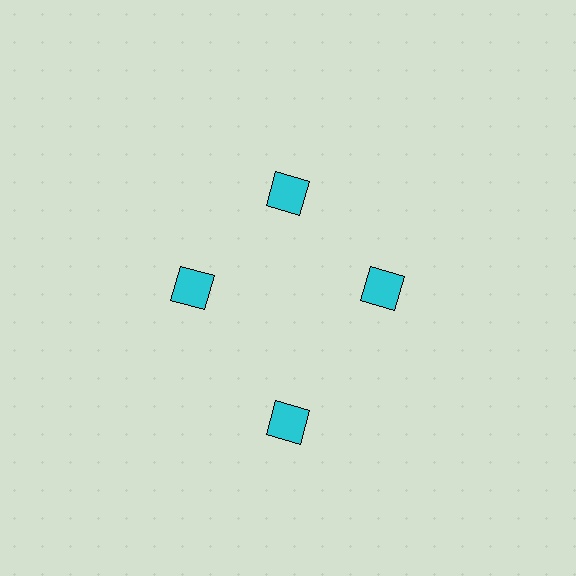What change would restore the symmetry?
The symmetry would be restored by moving it inward, back onto the ring so that all 4 diamonds sit at equal angles and equal distance from the center.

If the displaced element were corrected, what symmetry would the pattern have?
It would have 4-fold rotational symmetry — the pattern would map onto itself every 90 degrees.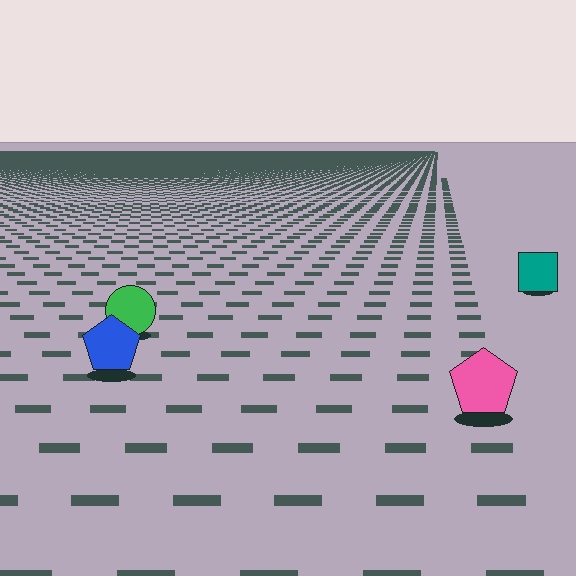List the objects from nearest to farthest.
From nearest to farthest: the pink pentagon, the blue pentagon, the green circle, the teal square.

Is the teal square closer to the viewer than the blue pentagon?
No. The blue pentagon is closer — you can tell from the texture gradient: the ground texture is coarser near it.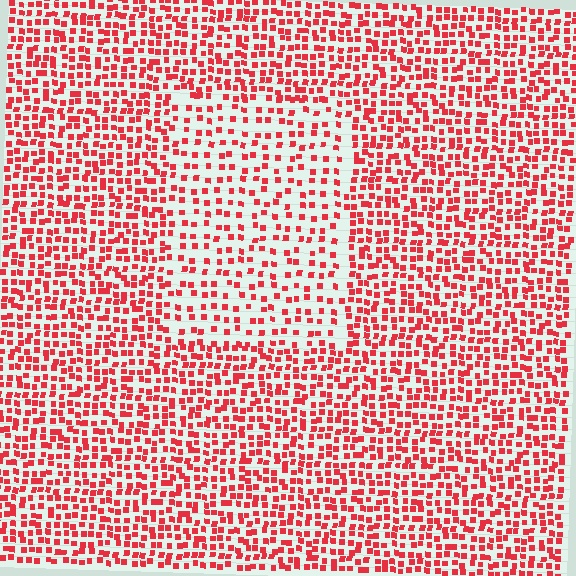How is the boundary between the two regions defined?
The boundary is defined by a change in element density (approximately 1.8x ratio). All elements are the same color, size, and shape.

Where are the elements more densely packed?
The elements are more densely packed outside the rectangle boundary.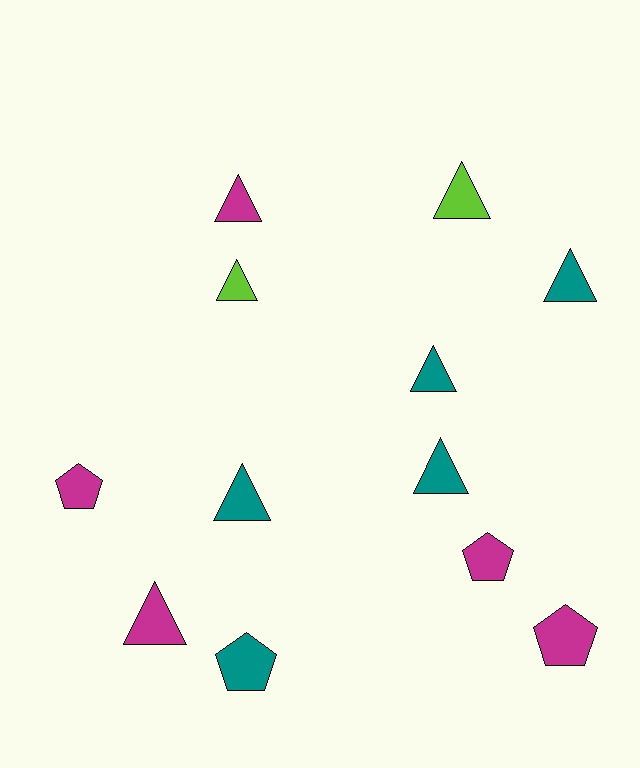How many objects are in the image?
There are 12 objects.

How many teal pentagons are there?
There is 1 teal pentagon.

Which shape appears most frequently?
Triangle, with 8 objects.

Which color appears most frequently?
Teal, with 5 objects.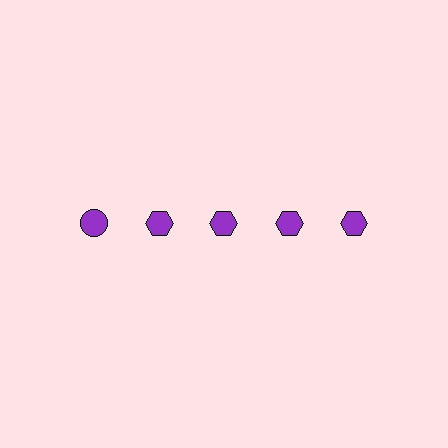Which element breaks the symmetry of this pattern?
The purple circle in the top row, leftmost column breaks the symmetry. All other shapes are purple hexagons.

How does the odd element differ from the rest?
It has a different shape: circle instead of hexagon.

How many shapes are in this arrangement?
There are 5 shapes arranged in a grid pattern.